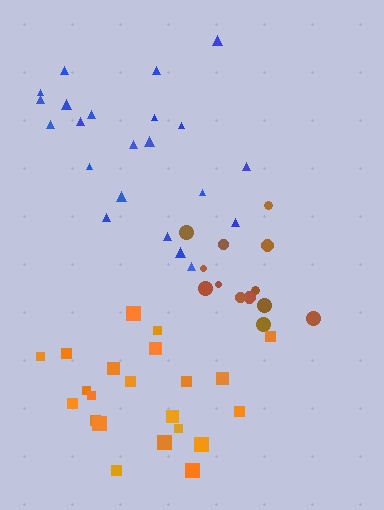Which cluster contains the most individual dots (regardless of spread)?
Orange (22).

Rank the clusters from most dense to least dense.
brown, orange, blue.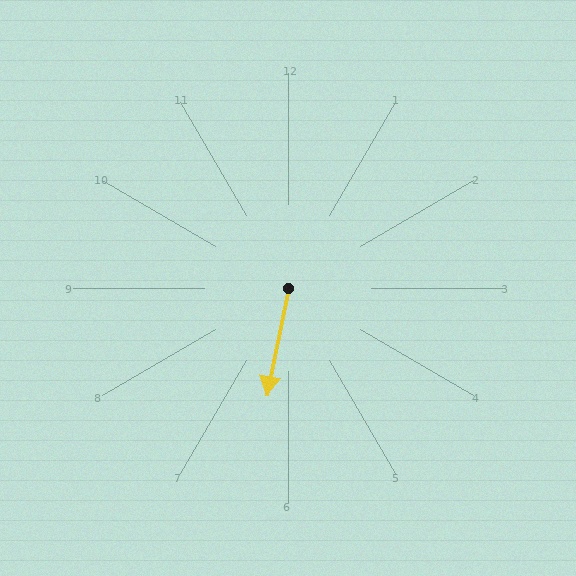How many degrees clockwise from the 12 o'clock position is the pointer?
Approximately 191 degrees.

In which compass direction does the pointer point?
South.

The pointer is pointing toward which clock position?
Roughly 6 o'clock.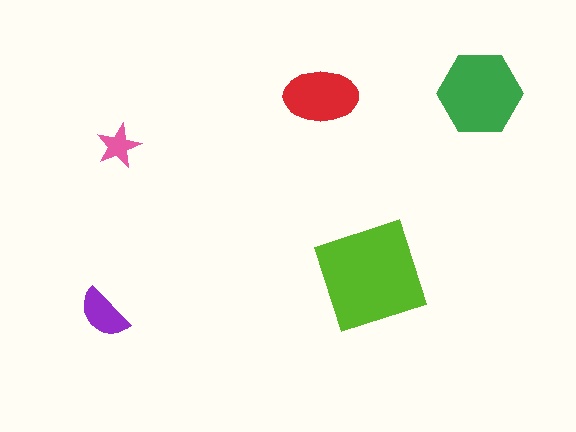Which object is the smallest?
The pink star.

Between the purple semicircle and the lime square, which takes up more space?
The lime square.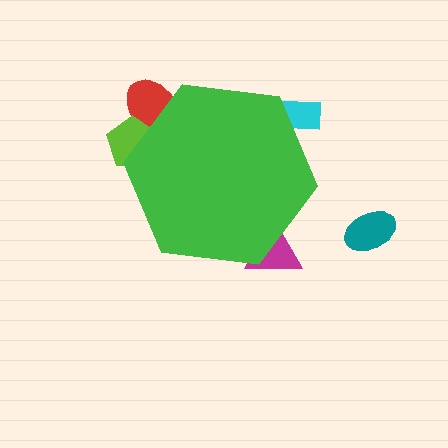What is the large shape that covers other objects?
A green hexagon.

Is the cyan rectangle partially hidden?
Yes, the cyan rectangle is partially hidden behind the green hexagon.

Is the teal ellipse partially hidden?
No, the teal ellipse is fully visible.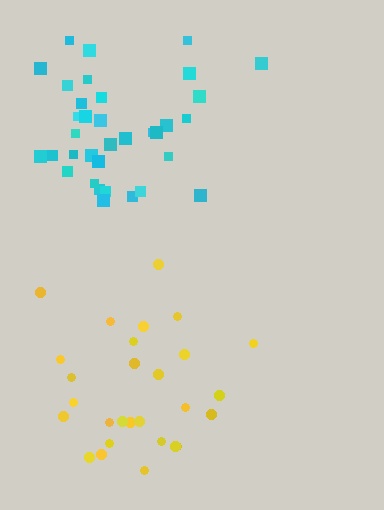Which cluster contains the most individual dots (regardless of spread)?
Cyan (35).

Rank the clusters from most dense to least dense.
cyan, yellow.